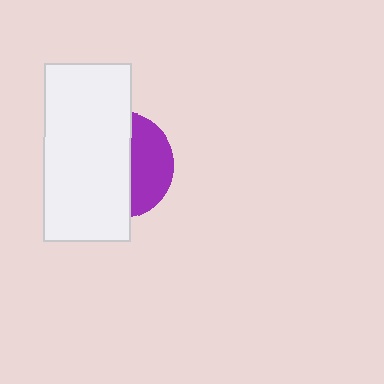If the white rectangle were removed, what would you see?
You would see the complete purple circle.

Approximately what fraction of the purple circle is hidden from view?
Roughly 63% of the purple circle is hidden behind the white rectangle.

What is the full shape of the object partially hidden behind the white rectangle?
The partially hidden object is a purple circle.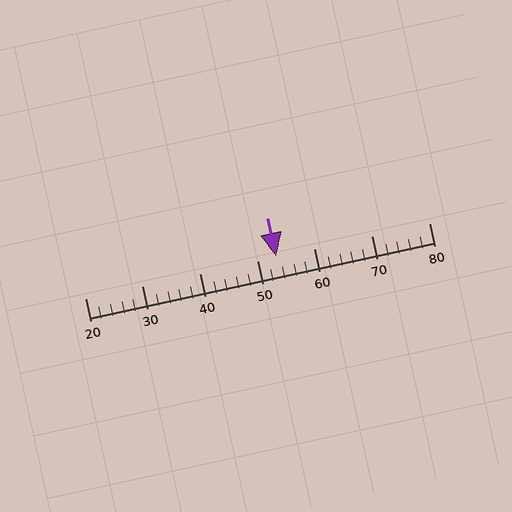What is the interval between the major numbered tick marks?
The major tick marks are spaced 10 units apart.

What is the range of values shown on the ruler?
The ruler shows values from 20 to 80.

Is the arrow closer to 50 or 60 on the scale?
The arrow is closer to 50.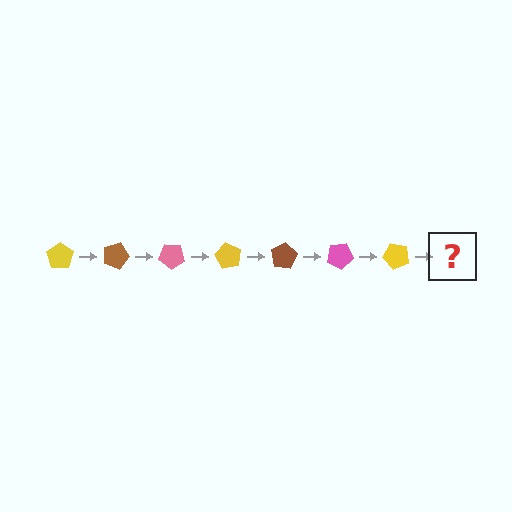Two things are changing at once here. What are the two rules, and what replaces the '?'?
The two rules are that it rotates 20 degrees each step and the color cycles through yellow, brown, and pink. The '?' should be a brown pentagon, rotated 140 degrees from the start.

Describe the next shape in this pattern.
It should be a brown pentagon, rotated 140 degrees from the start.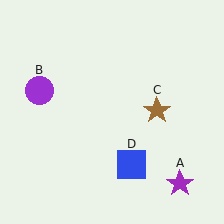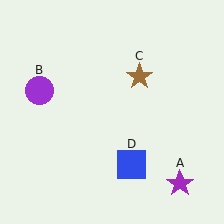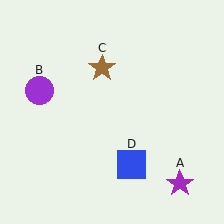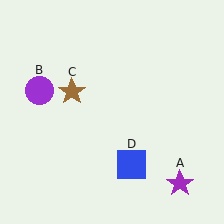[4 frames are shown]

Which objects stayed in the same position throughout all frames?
Purple star (object A) and purple circle (object B) and blue square (object D) remained stationary.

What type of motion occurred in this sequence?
The brown star (object C) rotated counterclockwise around the center of the scene.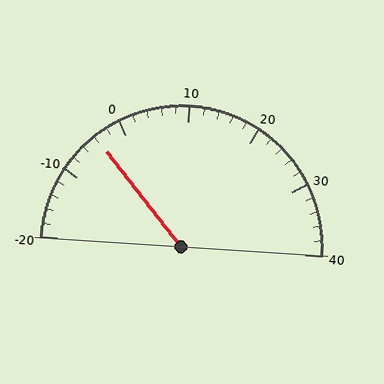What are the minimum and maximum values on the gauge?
The gauge ranges from -20 to 40.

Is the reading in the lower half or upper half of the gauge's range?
The reading is in the lower half of the range (-20 to 40).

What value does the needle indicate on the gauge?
The needle indicates approximately -4.